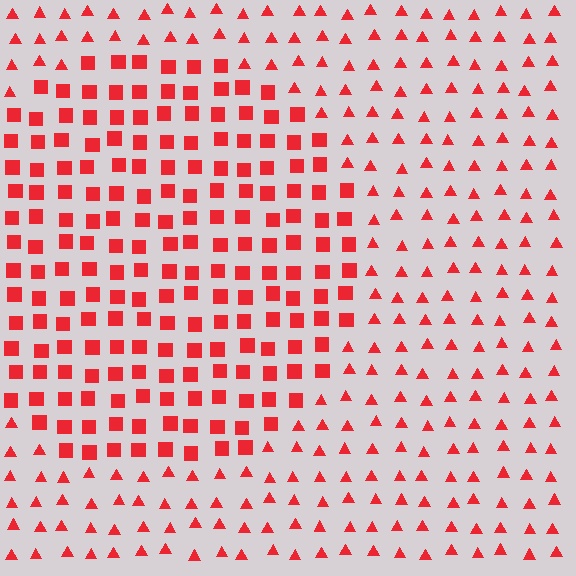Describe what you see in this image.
The image is filled with small red elements arranged in a uniform grid. A circle-shaped region contains squares, while the surrounding area contains triangles. The boundary is defined purely by the change in element shape.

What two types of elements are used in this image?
The image uses squares inside the circle region and triangles outside it.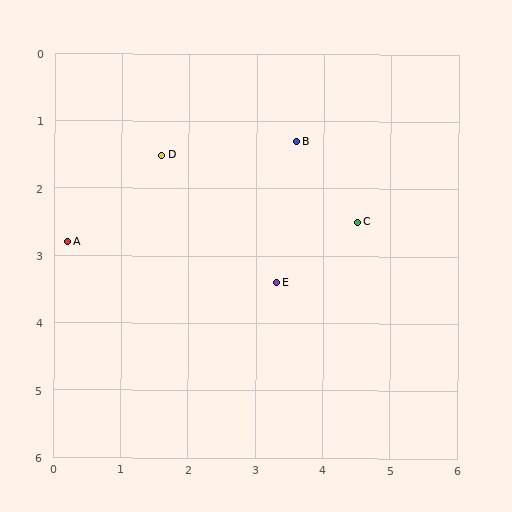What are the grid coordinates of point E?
Point E is at approximately (3.3, 3.4).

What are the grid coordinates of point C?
Point C is at approximately (4.5, 2.5).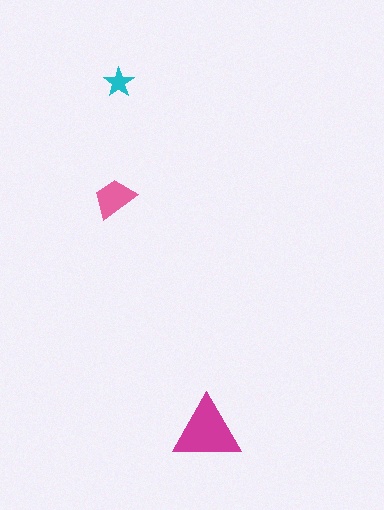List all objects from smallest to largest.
The cyan star, the pink trapezoid, the magenta triangle.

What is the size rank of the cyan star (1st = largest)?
3rd.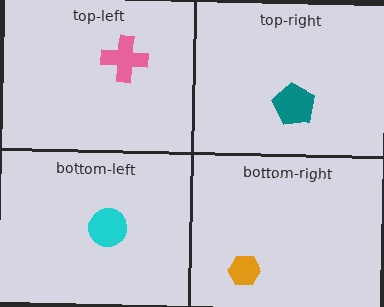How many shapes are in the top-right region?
1.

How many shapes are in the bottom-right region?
1.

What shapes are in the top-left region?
The pink cross.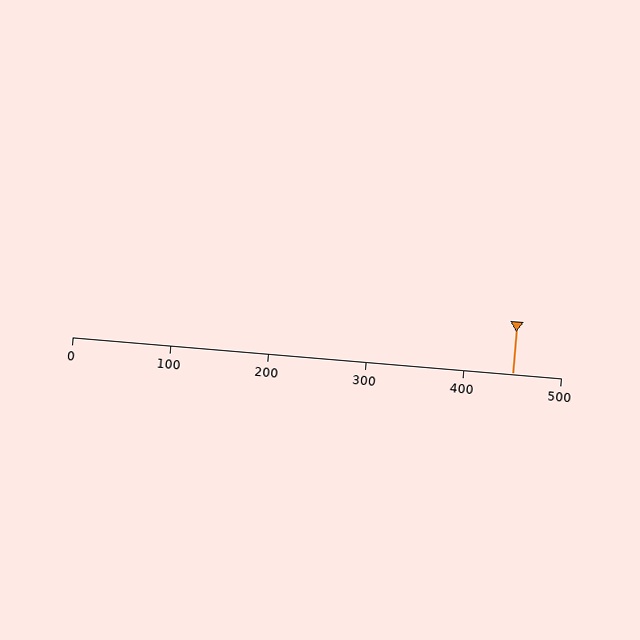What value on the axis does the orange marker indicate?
The marker indicates approximately 450.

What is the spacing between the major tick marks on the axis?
The major ticks are spaced 100 apart.